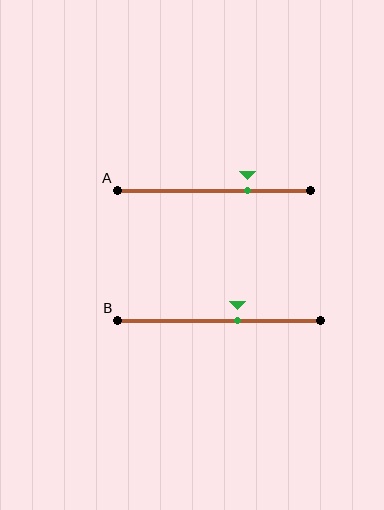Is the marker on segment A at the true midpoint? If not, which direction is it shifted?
No, the marker on segment A is shifted to the right by about 17% of the segment length.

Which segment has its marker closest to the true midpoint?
Segment B has its marker closest to the true midpoint.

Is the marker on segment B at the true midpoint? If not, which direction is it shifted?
No, the marker on segment B is shifted to the right by about 9% of the segment length.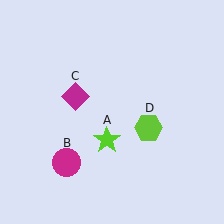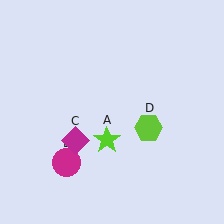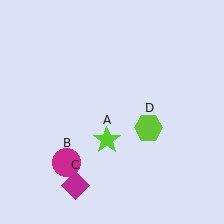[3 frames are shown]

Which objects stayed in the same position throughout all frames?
Lime star (object A) and magenta circle (object B) and lime hexagon (object D) remained stationary.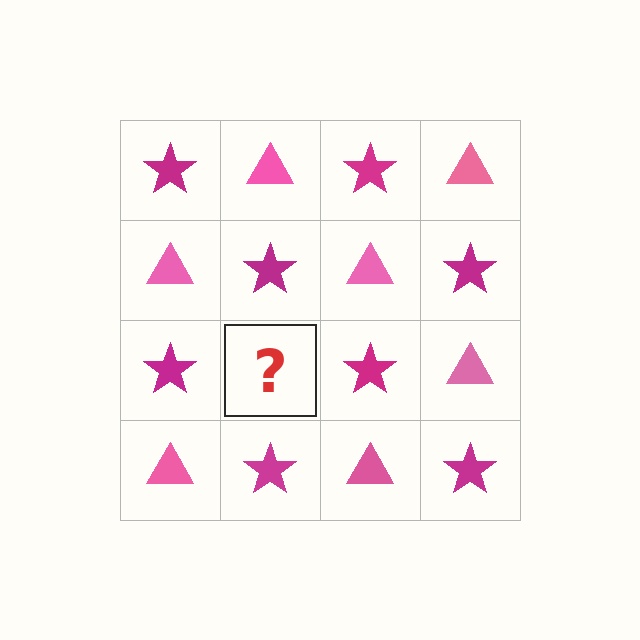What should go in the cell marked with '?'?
The missing cell should contain a pink triangle.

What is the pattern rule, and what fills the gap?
The rule is that it alternates magenta star and pink triangle in a checkerboard pattern. The gap should be filled with a pink triangle.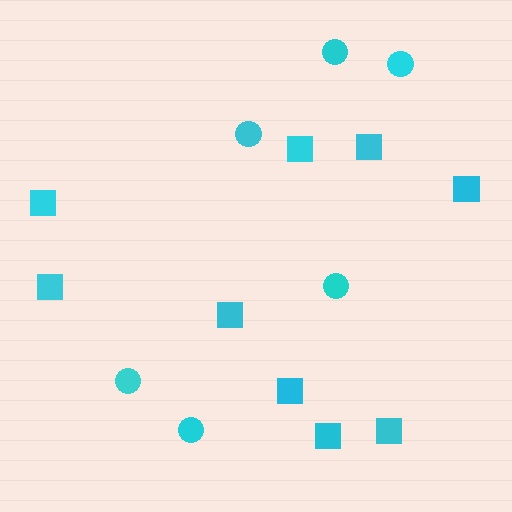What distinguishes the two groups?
There are 2 groups: one group of circles (6) and one group of squares (9).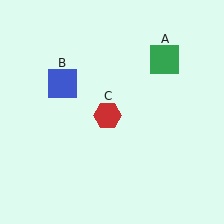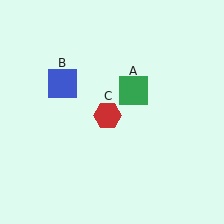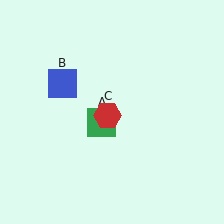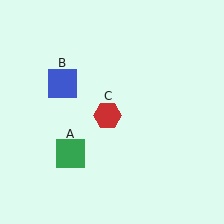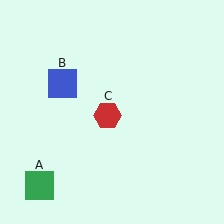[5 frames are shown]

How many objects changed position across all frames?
1 object changed position: green square (object A).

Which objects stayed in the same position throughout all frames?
Blue square (object B) and red hexagon (object C) remained stationary.